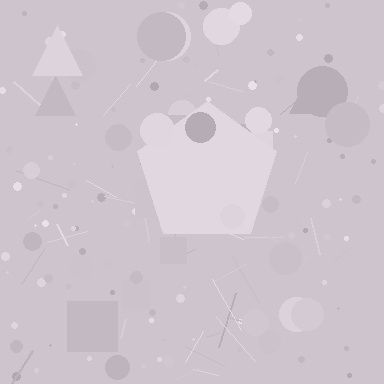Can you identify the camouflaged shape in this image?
The camouflaged shape is a pentagon.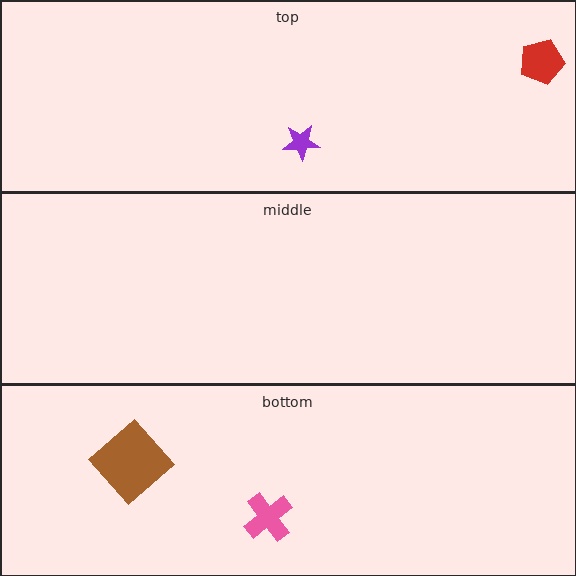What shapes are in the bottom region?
The pink cross, the brown diamond.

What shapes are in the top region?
The red pentagon, the purple star.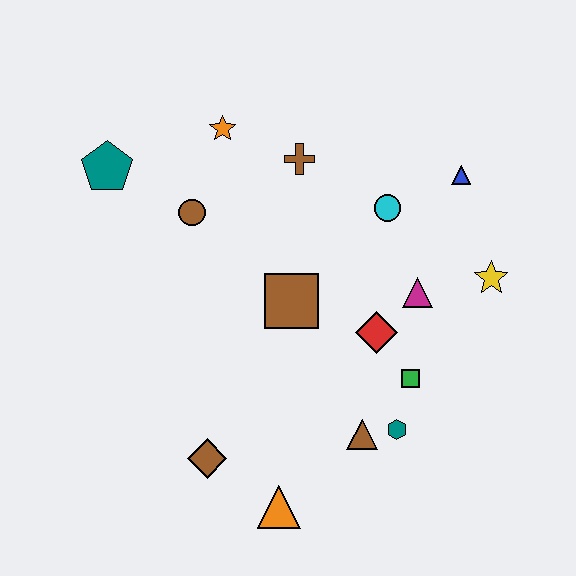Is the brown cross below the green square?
No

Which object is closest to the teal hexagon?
The brown triangle is closest to the teal hexagon.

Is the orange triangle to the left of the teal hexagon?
Yes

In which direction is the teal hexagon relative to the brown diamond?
The teal hexagon is to the right of the brown diamond.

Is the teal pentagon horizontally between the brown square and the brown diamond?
No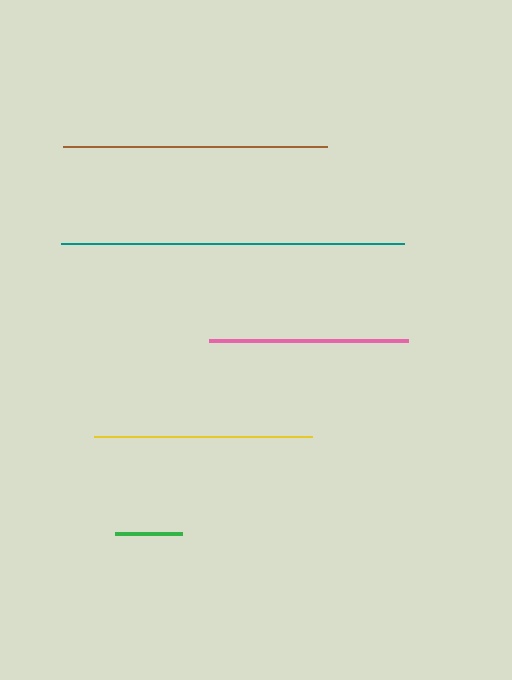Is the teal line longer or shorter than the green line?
The teal line is longer than the green line.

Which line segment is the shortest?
The green line is the shortest at approximately 67 pixels.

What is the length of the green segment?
The green segment is approximately 67 pixels long.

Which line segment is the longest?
The teal line is the longest at approximately 343 pixels.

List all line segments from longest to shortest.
From longest to shortest: teal, brown, yellow, pink, green.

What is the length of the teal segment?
The teal segment is approximately 343 pixels long.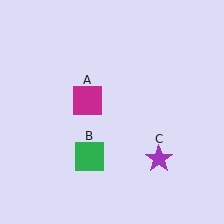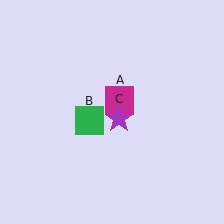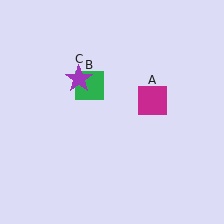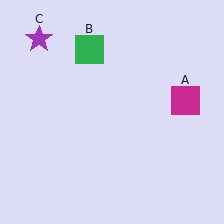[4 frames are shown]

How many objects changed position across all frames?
3 objects changed position: magenta square (object A), green square (object B), purple star (object C).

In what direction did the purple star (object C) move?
The purple star (object C) moved up and to the left.